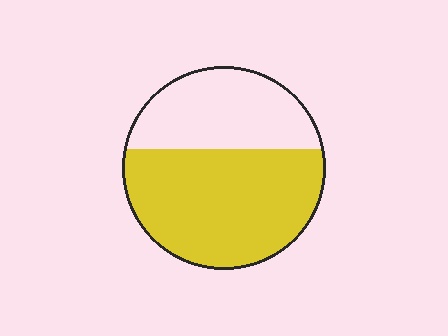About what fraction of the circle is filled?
About five eighths (5/8).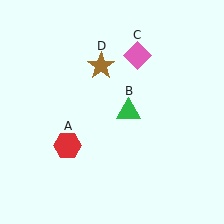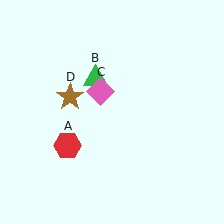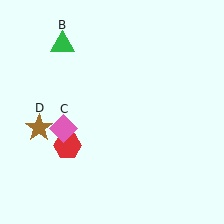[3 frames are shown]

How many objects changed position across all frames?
3 objects changed position: green triangle (object B), pink diamond (object C), brown star (object D).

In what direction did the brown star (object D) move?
The brown star (object D) moved down and to the left.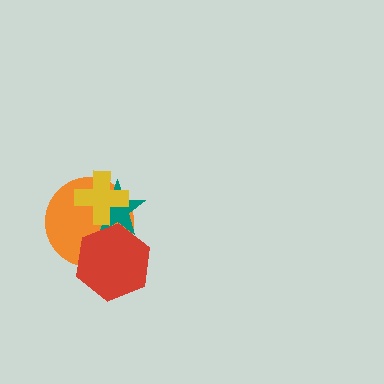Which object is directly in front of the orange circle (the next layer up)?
The teal star is directly in front of the orange circle.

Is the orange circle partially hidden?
Yes, it is partially covered by another shape.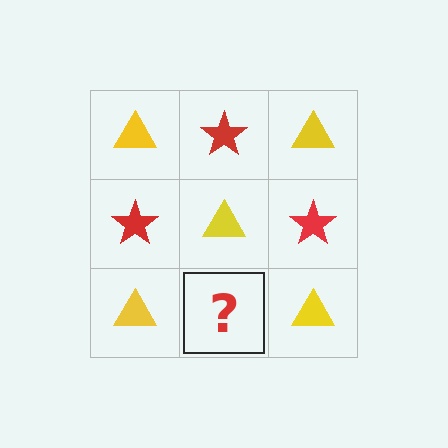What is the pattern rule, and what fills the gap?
The rule is that it alternates yellow triangle and red star in a checkerboard pattern. The gap should be filled with a red star.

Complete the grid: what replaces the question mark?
The question mark should be replaced with a red star.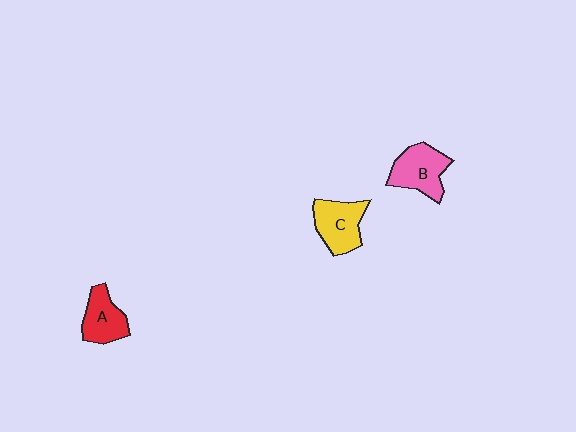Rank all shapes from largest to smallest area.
From largest to smallest: B (pink), C (yellow), A (red).